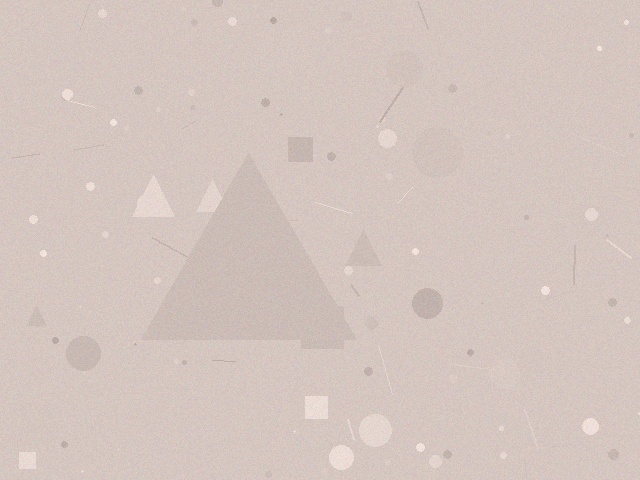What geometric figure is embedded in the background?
A triangle is embedded in the background.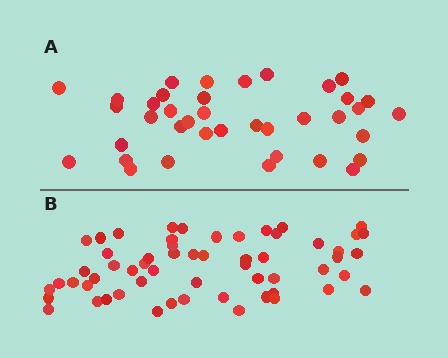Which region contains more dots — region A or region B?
Region B (the bottom region) has more dots.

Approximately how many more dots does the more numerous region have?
Region B has approximately 20 more dots than region A.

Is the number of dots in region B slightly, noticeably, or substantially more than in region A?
Region B has substantially more. The ratio is roughly 1.5 to 1.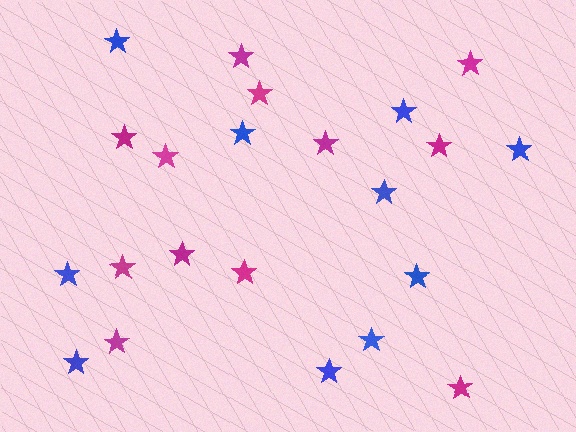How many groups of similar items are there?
There are 2 groups: one group of blue stars (10) and one group of magenta stars (12).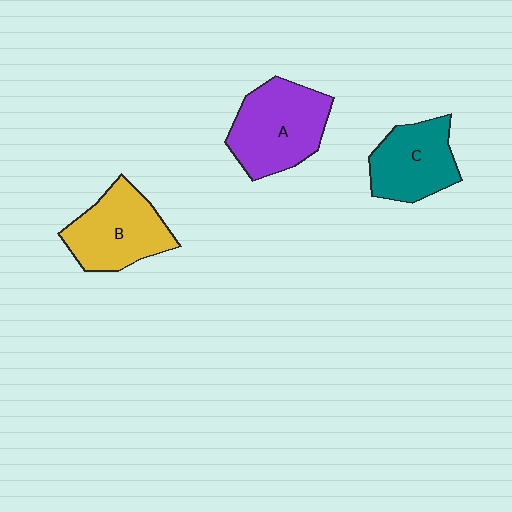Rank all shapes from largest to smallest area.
From largest to smallest: A (purple), B (yellow), C (teal).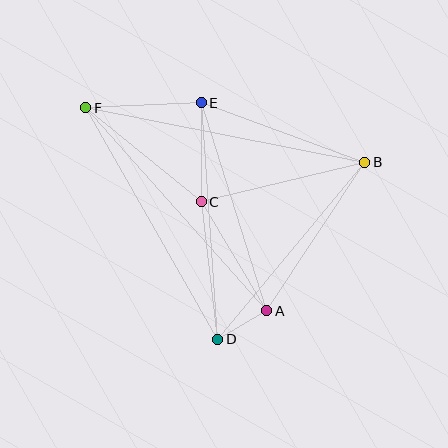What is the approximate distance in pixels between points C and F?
The distance between C and F is approximately 149 pixels.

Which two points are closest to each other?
Points A and D are closest to each other.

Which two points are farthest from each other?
Points B and F are farthest from each other.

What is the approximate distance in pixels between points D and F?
The distance between D and F is approximately 267 pixels.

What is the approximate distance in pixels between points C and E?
The distance between C and E is approximately 99 pixels.